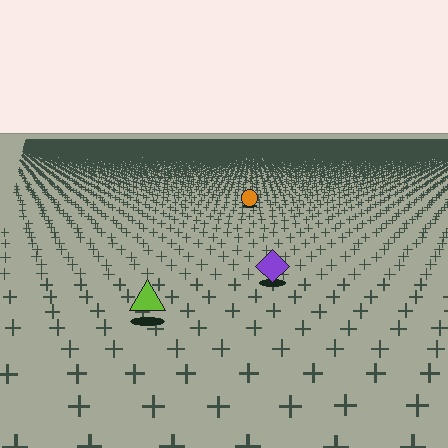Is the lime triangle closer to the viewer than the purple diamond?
Yes. The lime triangle is closer — you can tell from the texture gradient: the ground texture is coarser near it.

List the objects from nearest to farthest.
From nearest to farthest: the lime triangle, the purple diamond, the orange circle.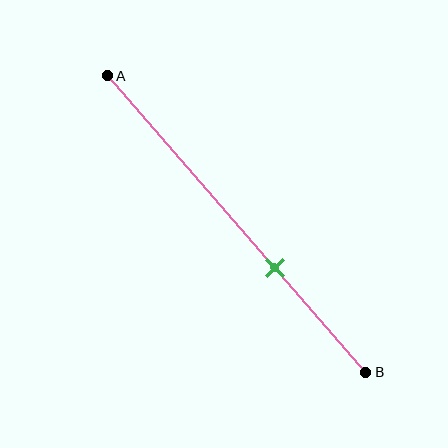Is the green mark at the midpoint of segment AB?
No, the mark is at about 65% from A, not at the 50% midpoint.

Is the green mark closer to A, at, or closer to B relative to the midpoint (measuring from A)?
The green mark is closer to point B than the midpoint of segment AB.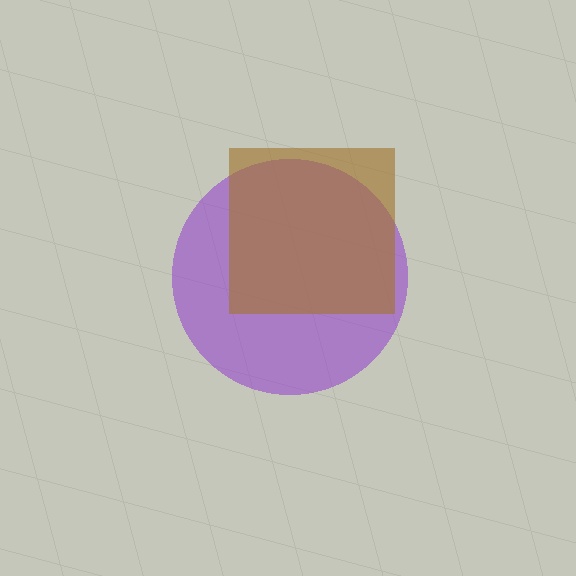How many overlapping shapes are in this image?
There are 2 overlapping shapes in the image.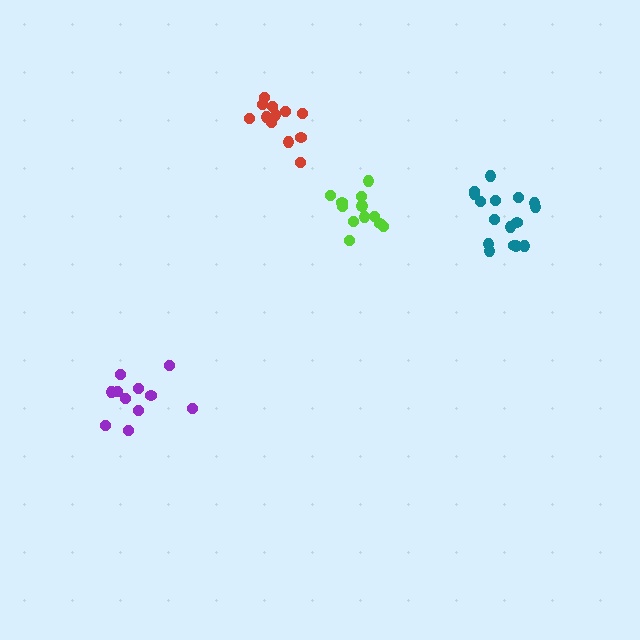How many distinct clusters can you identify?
There are 4 distinct clusters.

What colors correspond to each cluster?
The clusters are colored: lime, teal, purple, red.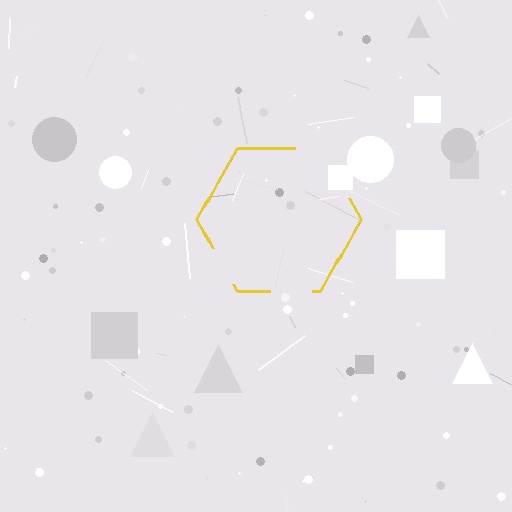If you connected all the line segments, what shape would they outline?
They would outline a hexagon.